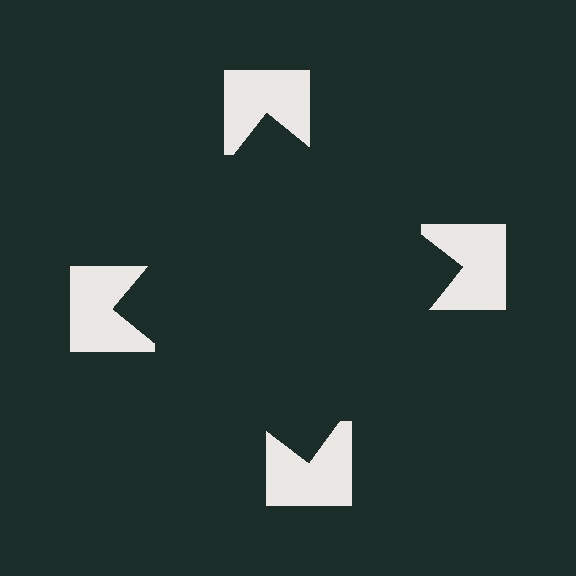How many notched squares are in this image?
There are 4 — one at each vertex of the illusory square.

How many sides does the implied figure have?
4 sides.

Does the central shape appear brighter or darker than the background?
It typically appears slightly darker than the background, even though no actual brightness change is drawn.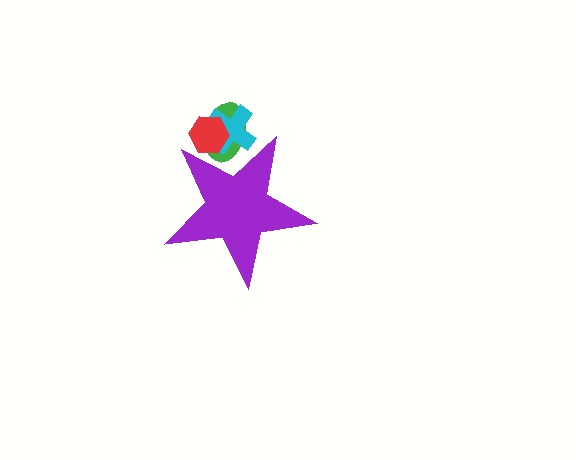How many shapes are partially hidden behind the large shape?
3 shapes are partially hidden.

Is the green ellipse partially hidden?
Yes, the green ellipse is partially hidden behind the purple star.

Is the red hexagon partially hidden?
Yes, the red hexagon is partially hidden behind the purple star.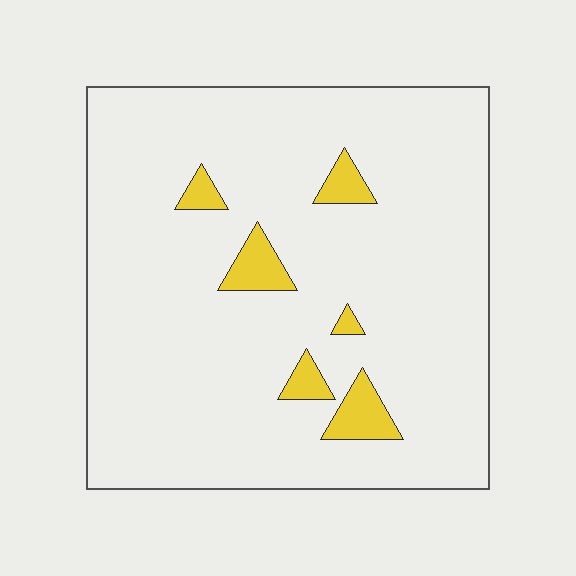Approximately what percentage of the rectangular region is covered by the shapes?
Approximately 5%.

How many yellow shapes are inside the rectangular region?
6.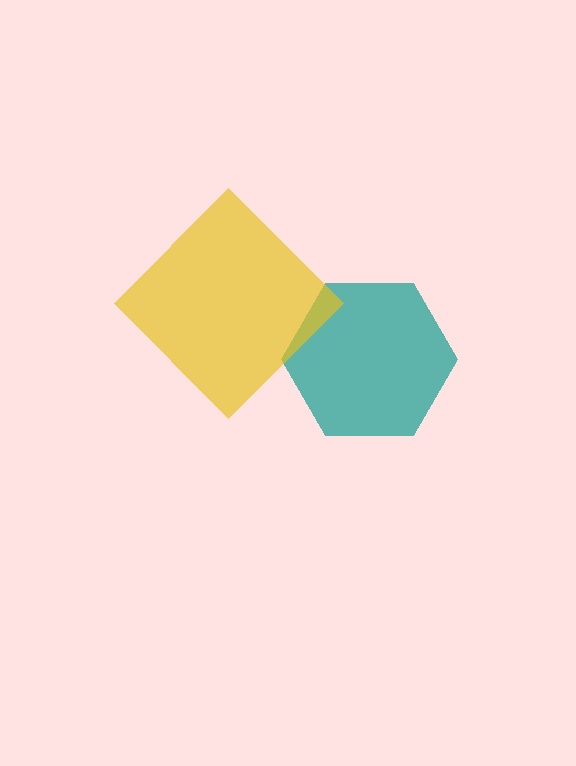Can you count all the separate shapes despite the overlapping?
Yes, there are 2 separate shapes.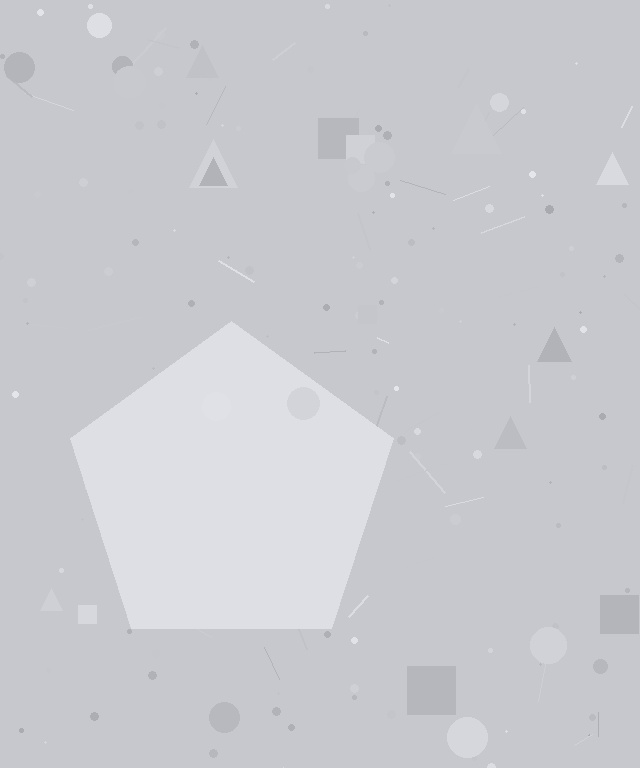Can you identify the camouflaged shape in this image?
The camouflaged shape is a pentagon.